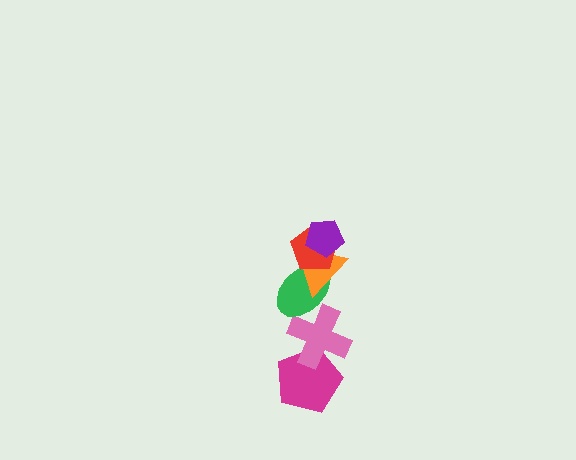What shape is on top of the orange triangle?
The red pentagon is on top of the orange triangle.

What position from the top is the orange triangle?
The orange triangle is 3rd from the top.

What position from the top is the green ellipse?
The green ellipse is 4th from the top.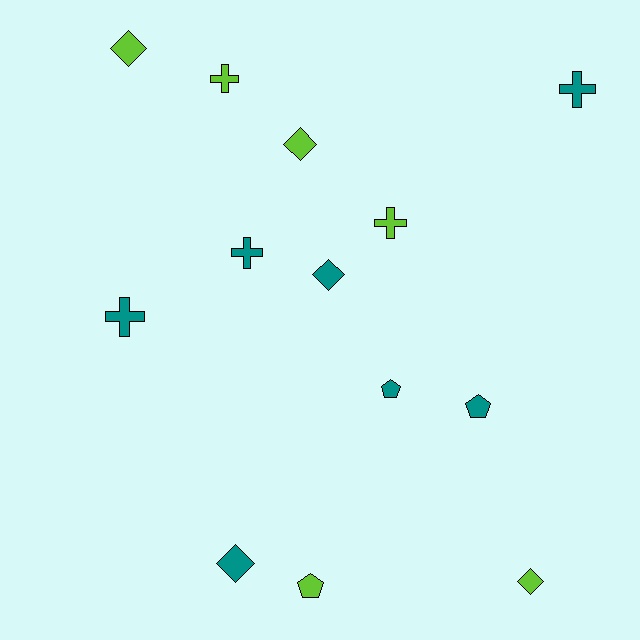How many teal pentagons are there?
There are 2 teal pentagons.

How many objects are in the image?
There are 13 objects.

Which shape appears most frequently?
Diamond, with 5 objects.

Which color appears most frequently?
Teal, with 7 objects.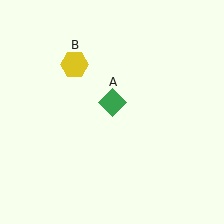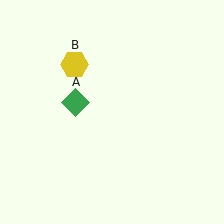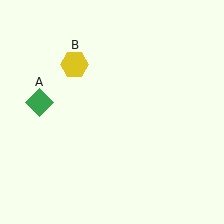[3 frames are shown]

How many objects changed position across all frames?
1 object changed position: green diamond (object A).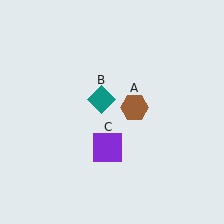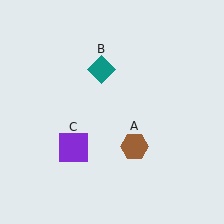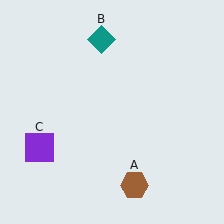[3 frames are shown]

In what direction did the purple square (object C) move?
The purple square (object C) moved left.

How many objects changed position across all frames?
3 objects changed position: brown hexagon (object A), teal diamond (object B), purple square (object C).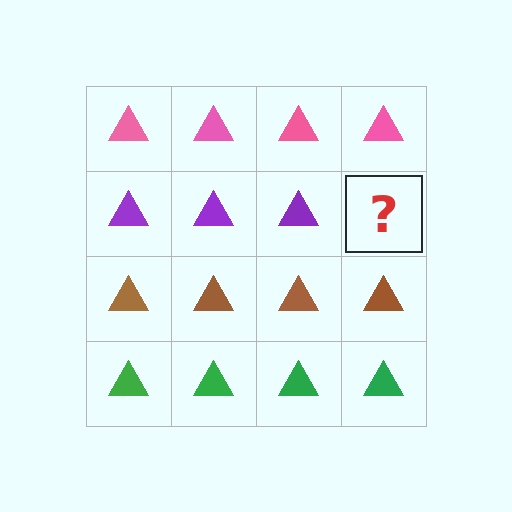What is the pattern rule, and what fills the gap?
The rule is that each row has a consistent color. The gap should be filled with a purple triangle.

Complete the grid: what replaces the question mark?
The question mark should be replaced with a purple triangle.